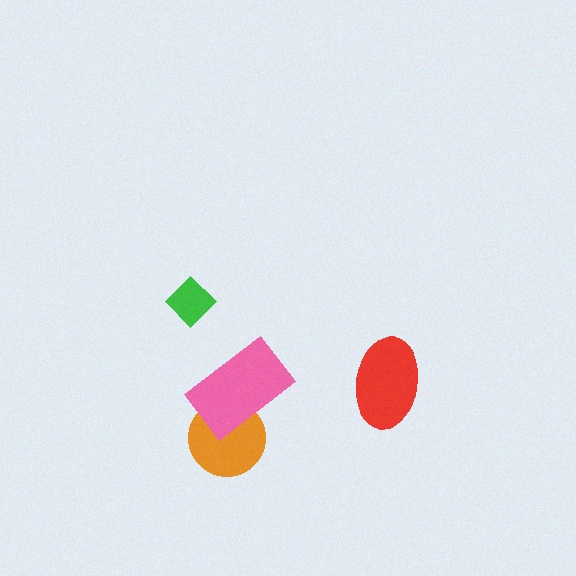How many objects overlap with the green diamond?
0 objects overlap with the green diamond.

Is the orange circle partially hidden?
Yes, it is partially covered by another shape.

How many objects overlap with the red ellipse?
0 objects overlap with the red ellipse.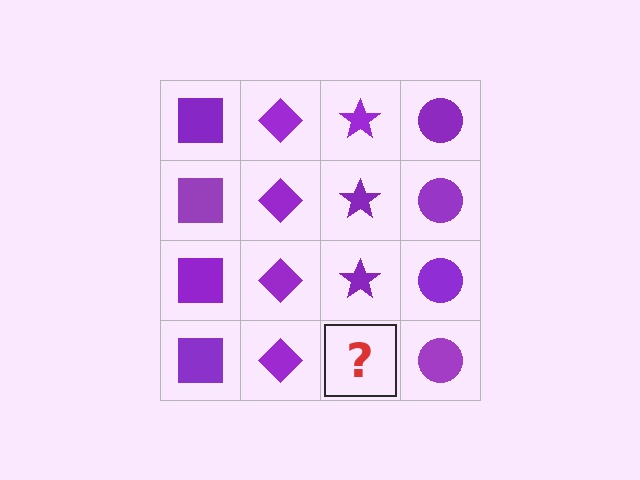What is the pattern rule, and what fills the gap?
The rule is that each column has a consistent shape. The gap should be filled with a purple star.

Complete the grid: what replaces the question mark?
The question mark should be replaced with a purple star.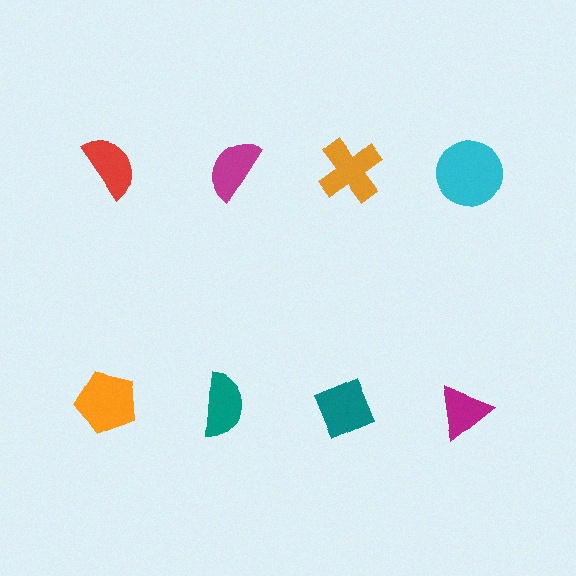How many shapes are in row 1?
4 shapes.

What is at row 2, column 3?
A teal diamond.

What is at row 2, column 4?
A magenta triangle.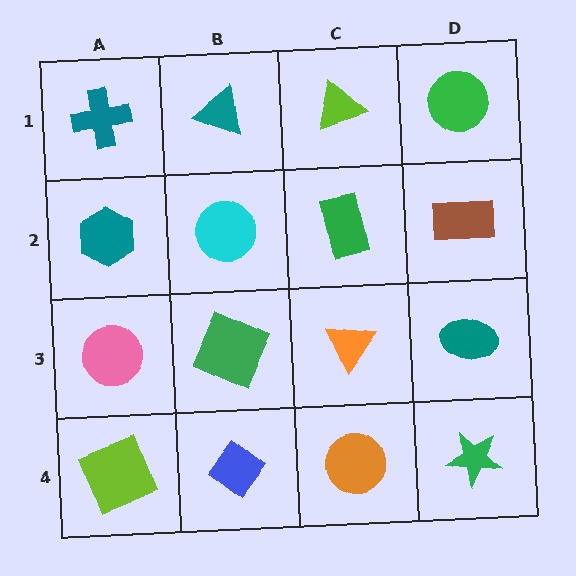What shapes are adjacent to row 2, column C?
A lime triangle (row 1, column C), an orange triangle (row 3, column C), a cyan circle (row 2, column B), a brown rectangle (row 2, column D).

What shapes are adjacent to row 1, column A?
A teal hexagon (row 2, column A), a teal triangle (row 1, column B).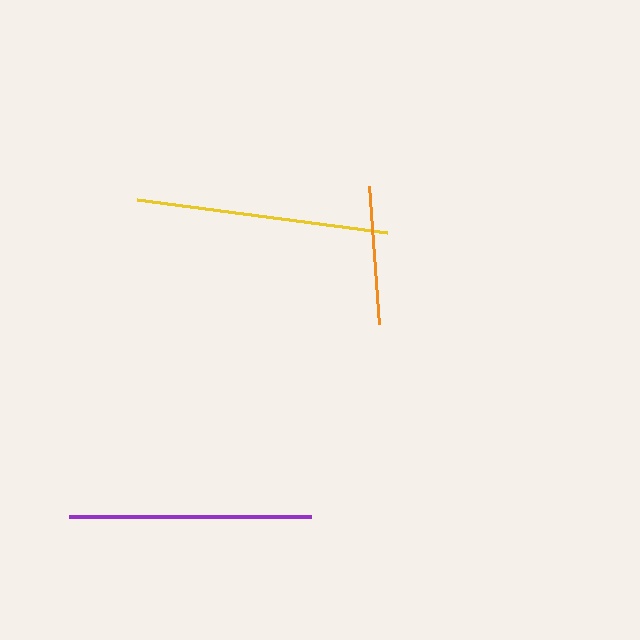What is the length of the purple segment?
The purple segment is approximately 241 pixels long.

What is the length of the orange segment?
The orange segment is approximately 138 pixels long.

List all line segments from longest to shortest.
From longest to shortest: yellow, purple, orange.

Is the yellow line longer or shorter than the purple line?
The yellow line is longer than the purple line.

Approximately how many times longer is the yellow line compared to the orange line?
The yellow line is approximately 1.8 times the length of the orange line.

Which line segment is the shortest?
The orange line is the shortest at approximately 138 pixels.